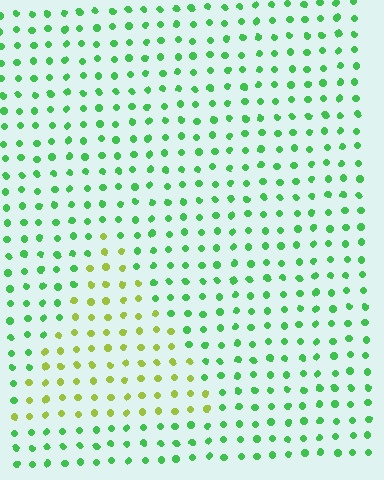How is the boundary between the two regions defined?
The boundary is defined purely by a slight shift in hue (about 49 degrees). Spacing, size, and orientation are identical on both sides.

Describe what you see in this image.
The image is filled with small green elements in a uniform arrangement. A triangle-shaped region is visible where the elements are tinted to a slightly different hue, forming a subtle color boundary.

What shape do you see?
I see a triangle.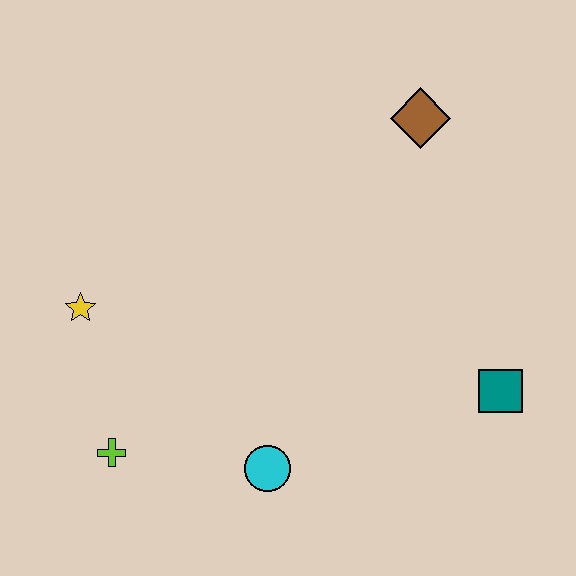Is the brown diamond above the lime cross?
Yes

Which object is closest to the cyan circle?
The lime cross is closest to the cyan circle.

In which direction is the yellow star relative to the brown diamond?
The yellow star is to the left of the brown diamond.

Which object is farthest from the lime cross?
The brown diamond is farthest from the lime cross.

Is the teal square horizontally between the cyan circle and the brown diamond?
No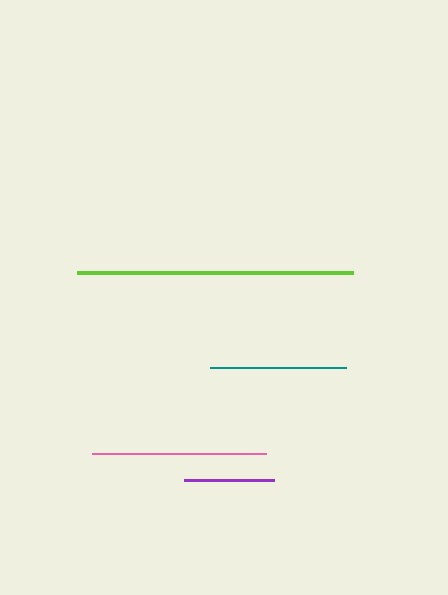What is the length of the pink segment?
The pink segment is approximately 174 pixels long.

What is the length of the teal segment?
The teal segment is approximately 136 pixels long.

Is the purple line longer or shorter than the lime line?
The lime line is longer than the purple line.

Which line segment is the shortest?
The purple line is the shortest at approximately 90 pixels.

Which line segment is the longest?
The lime line is the longest at approximately 276 pixels.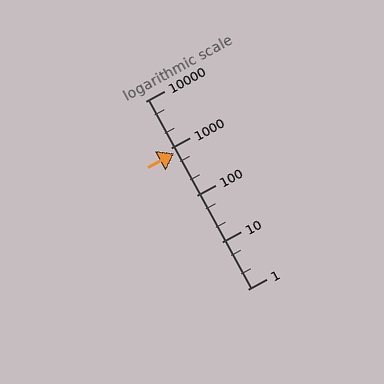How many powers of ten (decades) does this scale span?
The scale spans 4 decades, from 1 to 10000.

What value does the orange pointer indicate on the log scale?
The pointer indicates approximately 770.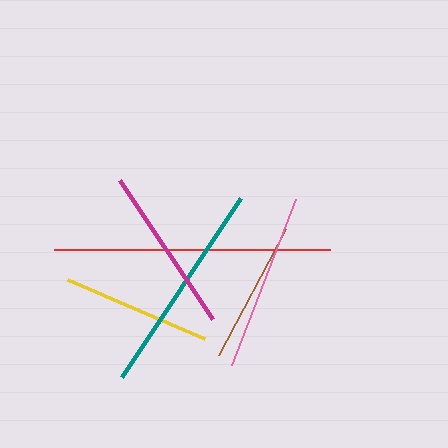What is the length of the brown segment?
The brown segment is approximately 143 pixels long.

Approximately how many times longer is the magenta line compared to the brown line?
The magenta line is approximately 1.2 times the length of the brown line.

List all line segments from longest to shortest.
From longest to shortest: red, teal, pink, magenta, yellow, brown.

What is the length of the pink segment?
The pink segment is approximately 178 pixels long.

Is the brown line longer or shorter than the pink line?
The pink line is longer than the brown line.